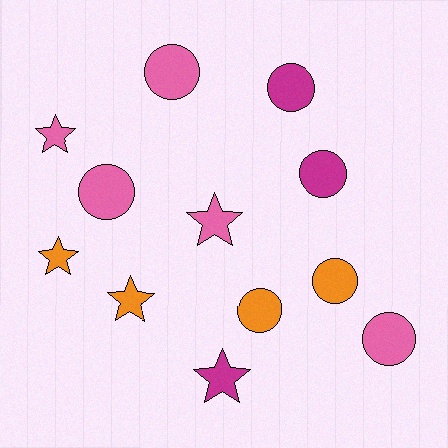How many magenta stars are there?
There is 1 magenta star.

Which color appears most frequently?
Pink, with 5 objects.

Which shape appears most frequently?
Circle, with 7 objects.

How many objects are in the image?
There are 12 objects.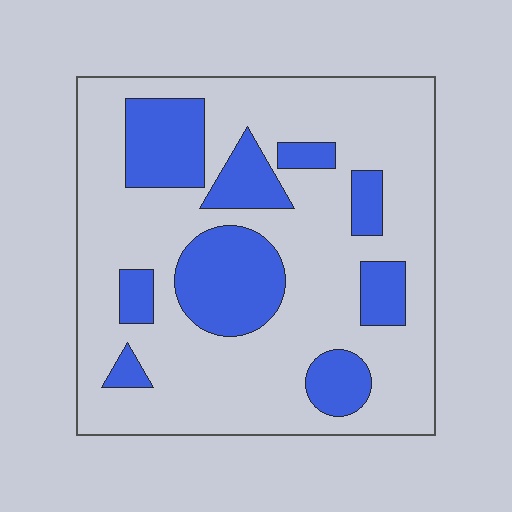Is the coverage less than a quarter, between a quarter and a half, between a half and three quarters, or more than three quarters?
Between a quarter and a half.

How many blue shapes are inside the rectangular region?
9.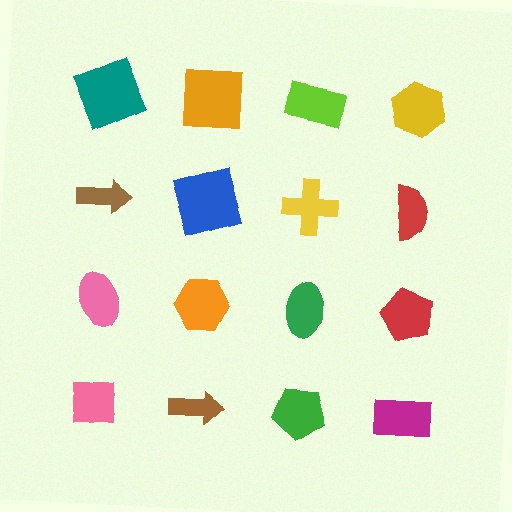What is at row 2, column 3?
A yellow cross.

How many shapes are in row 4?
4 shapes.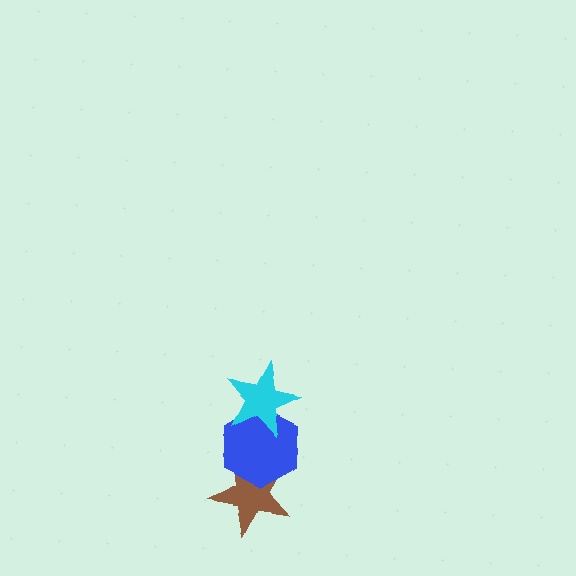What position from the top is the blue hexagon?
The blue hexagon is 2nd from the top.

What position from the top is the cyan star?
The cyan star is 1st from the top.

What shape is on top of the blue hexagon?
The cyan star is on top of the blue hexagon.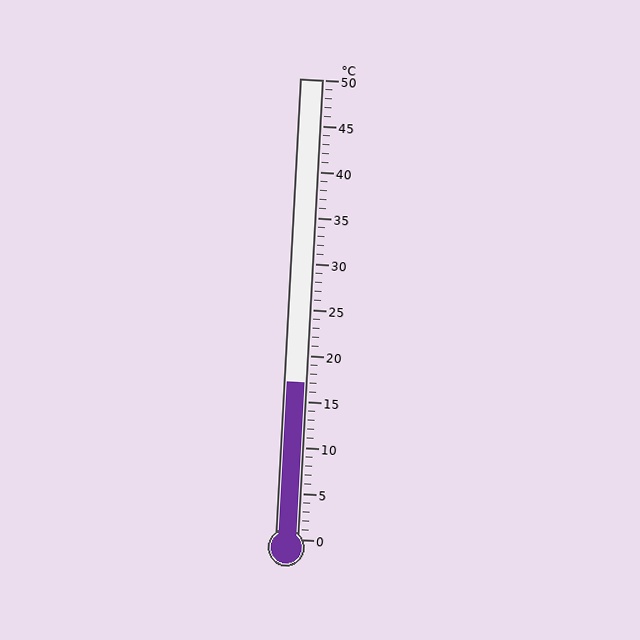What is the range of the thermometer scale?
The thermometer scale ranges from 0°C to 50°C.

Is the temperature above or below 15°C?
The temperature is above 15°C.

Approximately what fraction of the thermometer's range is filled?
The thermometer is filled to approximately 35% of its range.